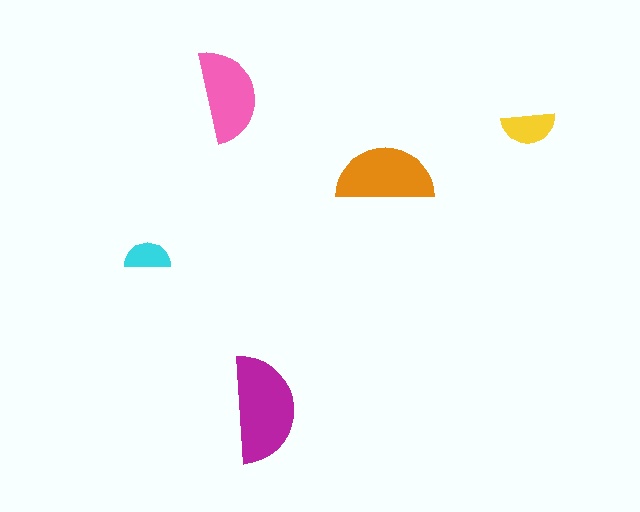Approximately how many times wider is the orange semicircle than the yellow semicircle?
About 2 times wider.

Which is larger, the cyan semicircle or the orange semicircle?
The orange one.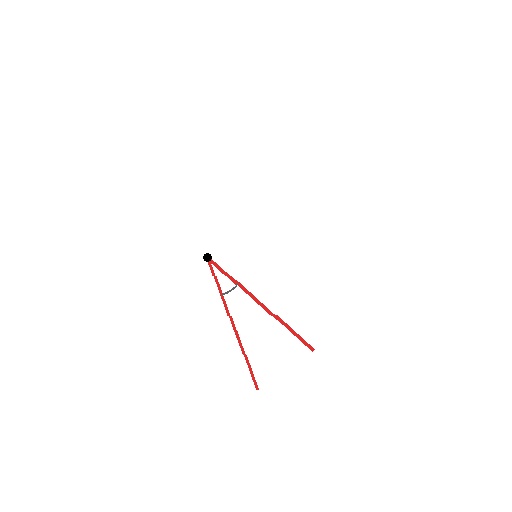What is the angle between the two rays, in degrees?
Approximately 28 degrees.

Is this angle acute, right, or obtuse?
It is acute.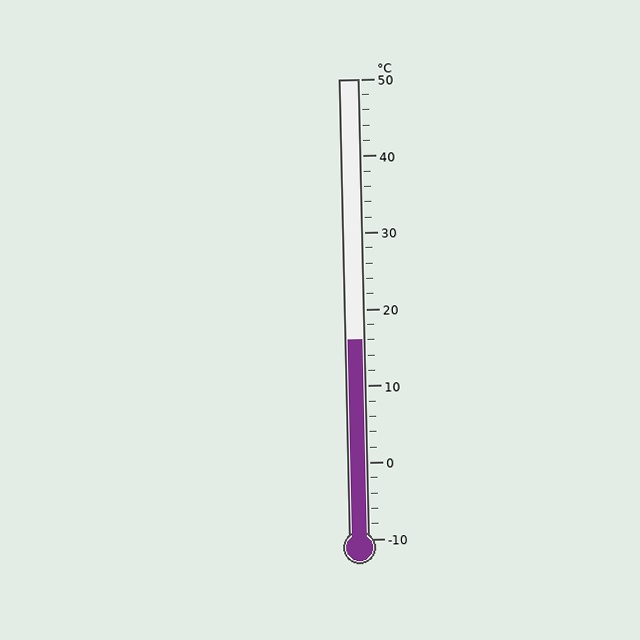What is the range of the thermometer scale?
The thermometer scale ranges from -10°C to 50°C.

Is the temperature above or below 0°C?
The temperature is above 0°C.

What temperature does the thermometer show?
The thermometer shows approximately 16°C.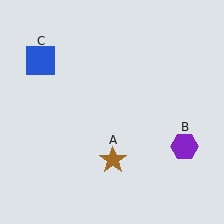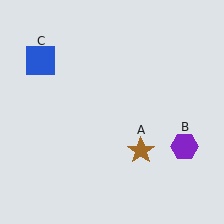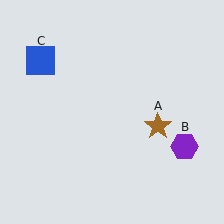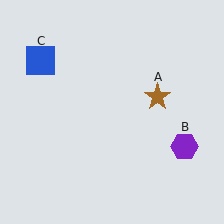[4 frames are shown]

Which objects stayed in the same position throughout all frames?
Purple hexagon (object B) and blue square (object C) remained stationary.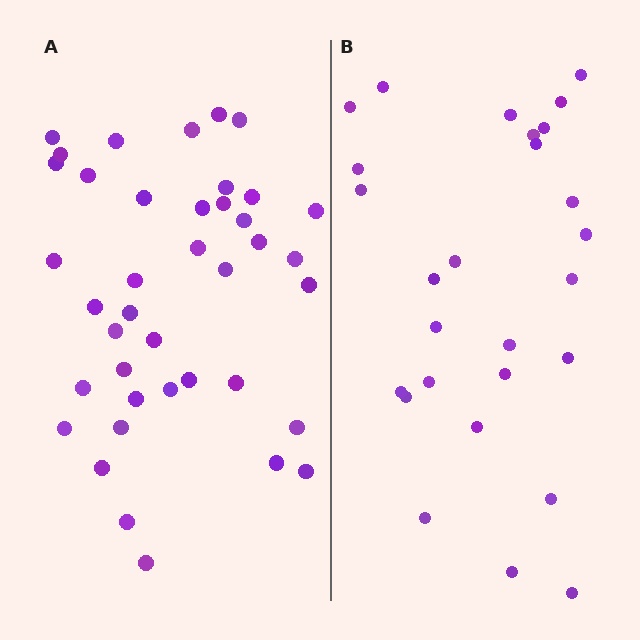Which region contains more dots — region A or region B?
Region A (the left region) has more dots.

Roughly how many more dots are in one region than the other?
Region A has approximately 15 more dots than region B.